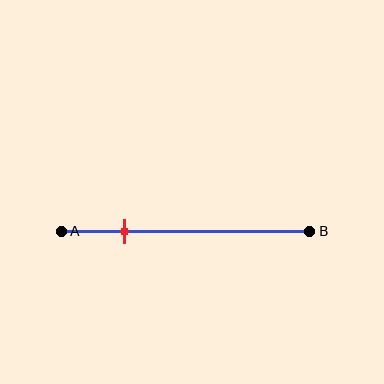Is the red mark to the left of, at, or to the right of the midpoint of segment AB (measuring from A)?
The red mark is to the left of the midpoint of segment AB.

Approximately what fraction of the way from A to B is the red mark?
The red mark is approximately 25% of the way from A to B.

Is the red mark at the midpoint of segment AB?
No, the mark is at about 25% from A, not at the 50% midpoint.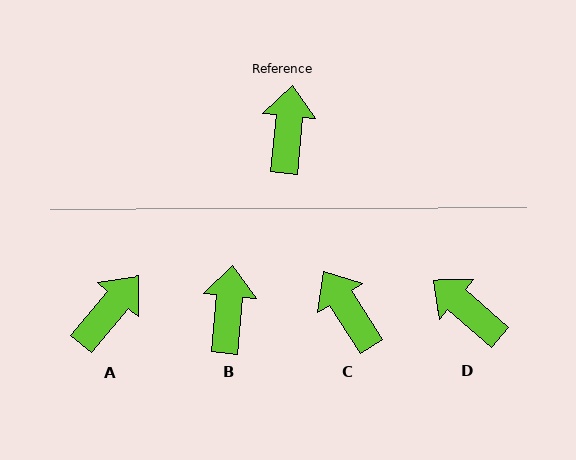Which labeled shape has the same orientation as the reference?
B.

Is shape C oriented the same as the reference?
No, it is off by about 38 degrees.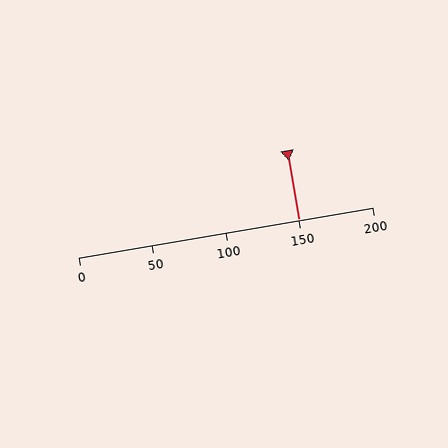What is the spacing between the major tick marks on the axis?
The major ticks are spaced 50 apart.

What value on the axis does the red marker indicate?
The marker indicates approximately 150.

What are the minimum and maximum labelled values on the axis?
The axis runs from 0 to 200.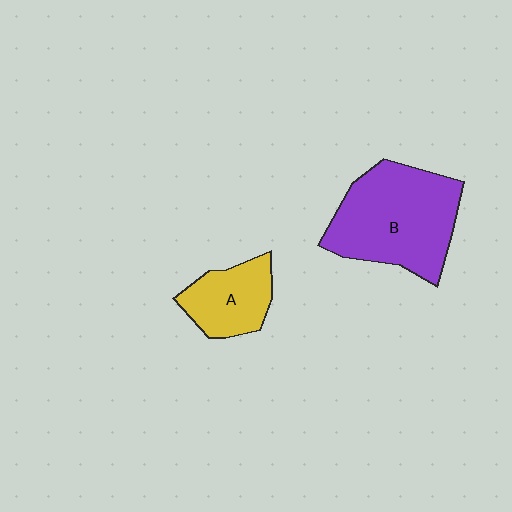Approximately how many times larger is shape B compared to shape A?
Approximately 2.1 times.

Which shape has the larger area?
Shape B (purple).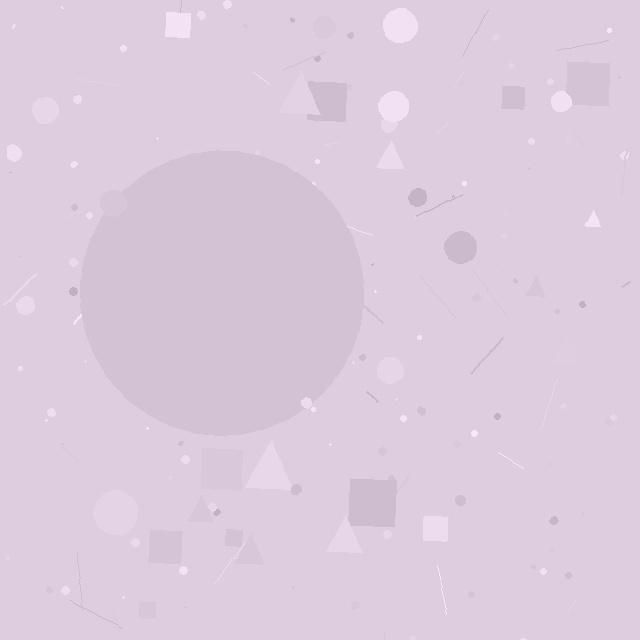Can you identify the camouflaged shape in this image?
The camouflaged shape is a circle.